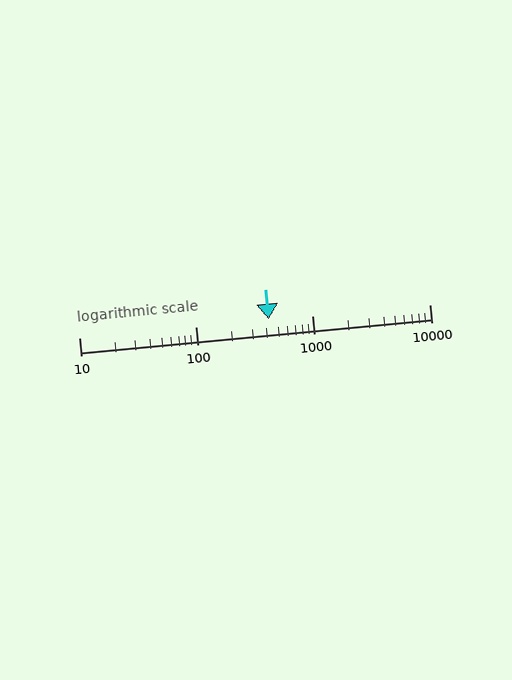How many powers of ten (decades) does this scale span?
The scale spans 3 decades, from 10 to 10000.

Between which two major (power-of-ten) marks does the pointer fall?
The pointer is between 100 and 1000.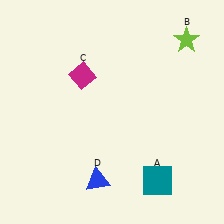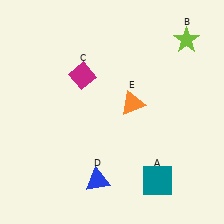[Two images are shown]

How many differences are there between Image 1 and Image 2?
There is 1 difference between the two images.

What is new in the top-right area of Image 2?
An orange triangle (E) was added in the top-right area of Image 2.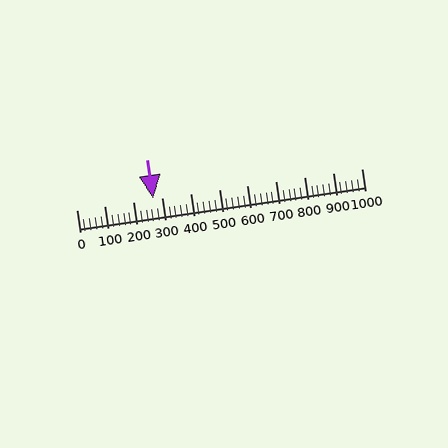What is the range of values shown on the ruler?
The ruler shows values from 0 to 1000.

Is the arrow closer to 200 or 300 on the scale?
The arrow is closer to 300.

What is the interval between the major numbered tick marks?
The major tick marks are spaced 100 units apart.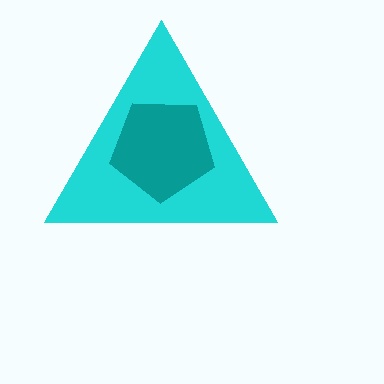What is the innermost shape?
The teal pentagon.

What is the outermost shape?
The cyan triangle.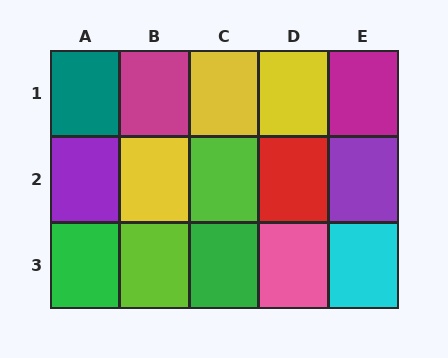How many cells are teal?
1 cell is teal.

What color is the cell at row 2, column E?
Purple.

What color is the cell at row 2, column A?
Purple.